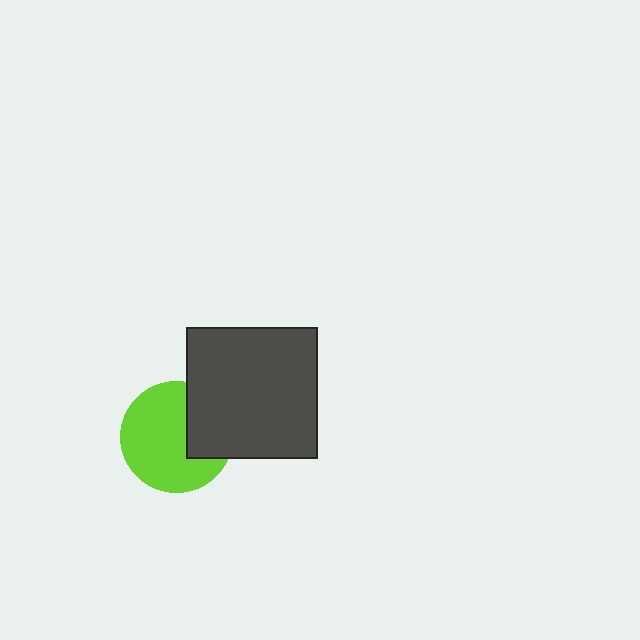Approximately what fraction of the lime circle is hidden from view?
Roughly 30% of the lime circle is hidden behind the dark gray square.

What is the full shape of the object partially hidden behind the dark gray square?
The partially hidden object is a lime circle.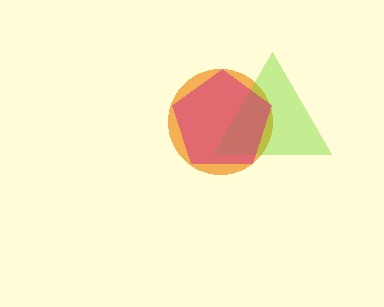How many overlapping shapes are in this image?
There are 3 overlapping shapes in the image.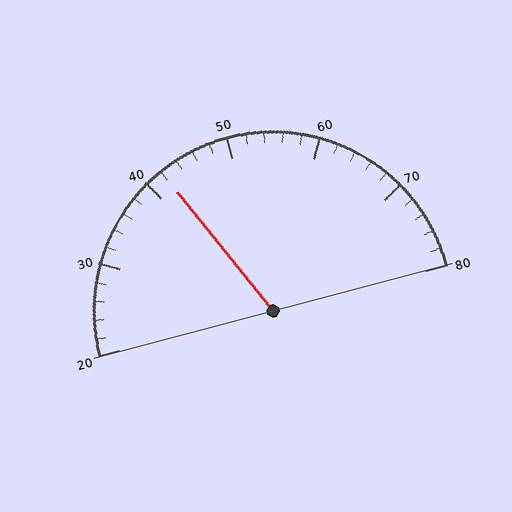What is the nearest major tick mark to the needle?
The nearest major tick mark is 40.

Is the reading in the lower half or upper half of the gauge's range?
The reading is in the lower half of the range (20 to 80).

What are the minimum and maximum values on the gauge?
The gauge ranges from 20 to 80.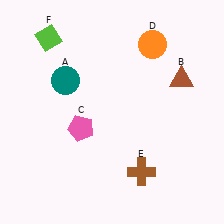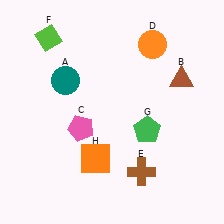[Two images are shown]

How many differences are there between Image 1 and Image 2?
There are 2 differences between the two images.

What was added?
A green pentagon (G), an orange square (H) were added in Image 2.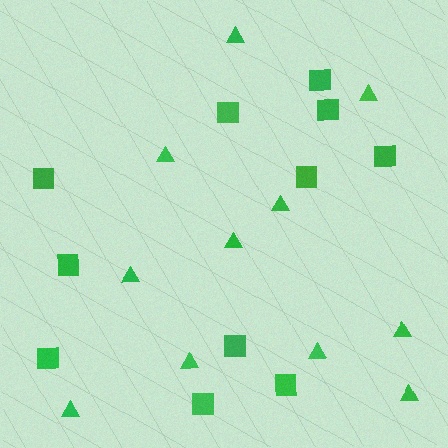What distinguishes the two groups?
There are 2 groups: one group of squares (11) and one group of triangles (11).